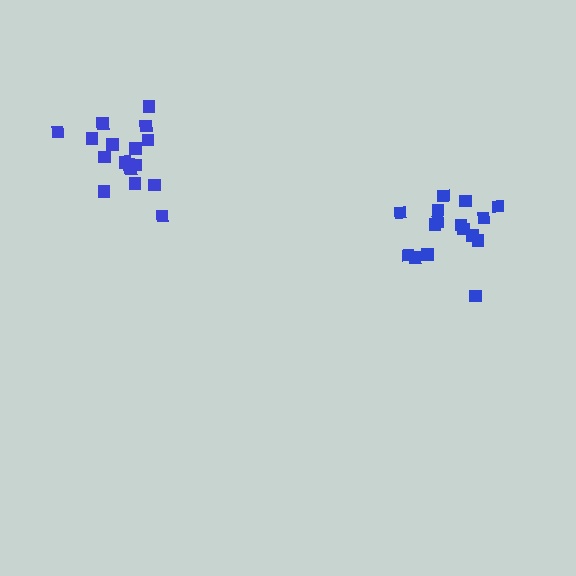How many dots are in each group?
Group 1: 16 dots, Group 2: 17 dots (33 total).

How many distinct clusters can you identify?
There are 2 distinct clusters.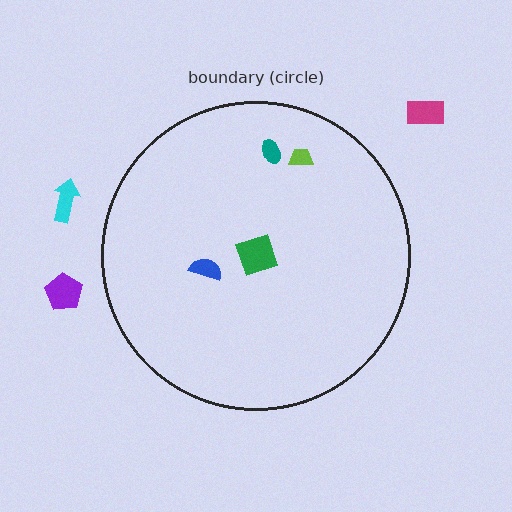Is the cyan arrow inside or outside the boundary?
Outside.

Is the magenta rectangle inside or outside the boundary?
Outside.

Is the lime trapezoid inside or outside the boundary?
Inside.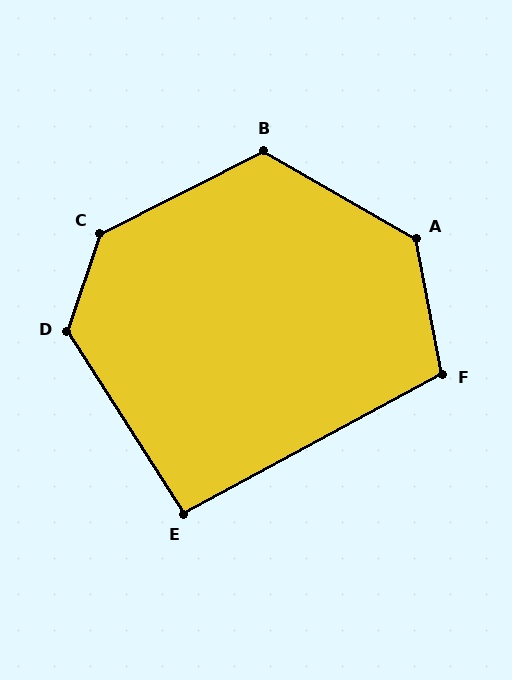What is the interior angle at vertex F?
Approximately 108 degrees (obtuse).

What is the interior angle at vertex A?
Approximately 131 degrees (obtuse).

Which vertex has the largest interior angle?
C, at approximately 135 degrees.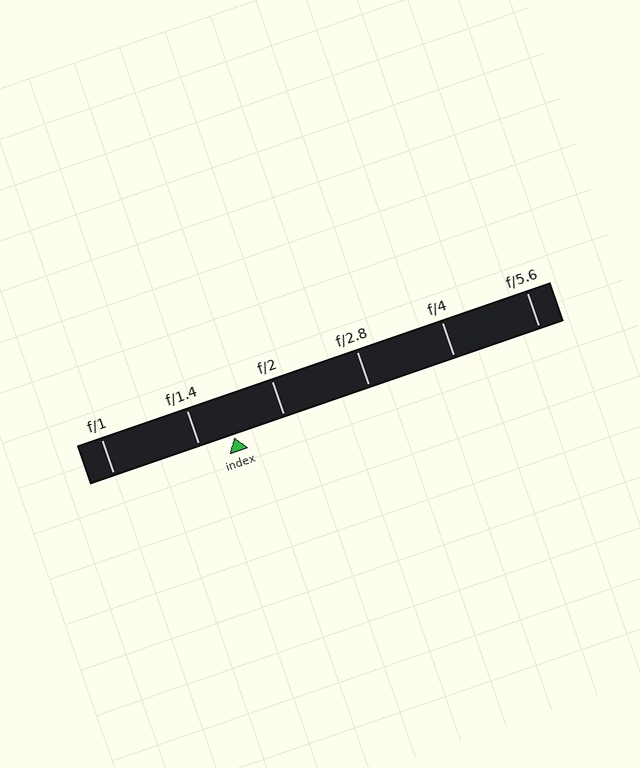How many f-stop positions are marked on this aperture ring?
There are 6 f-stop positions marked.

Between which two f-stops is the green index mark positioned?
The index mark is between f/1.4 and f/2.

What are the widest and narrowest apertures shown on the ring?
The widest aperture shown is f/1 and the narrowest is f/5.6.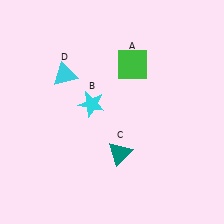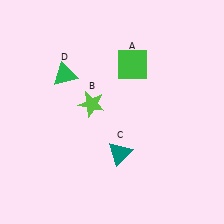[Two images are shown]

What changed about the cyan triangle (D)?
In Image 1, D is cyan. In Image 2, it changed to green.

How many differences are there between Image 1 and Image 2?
There are 2 differences between the two images.